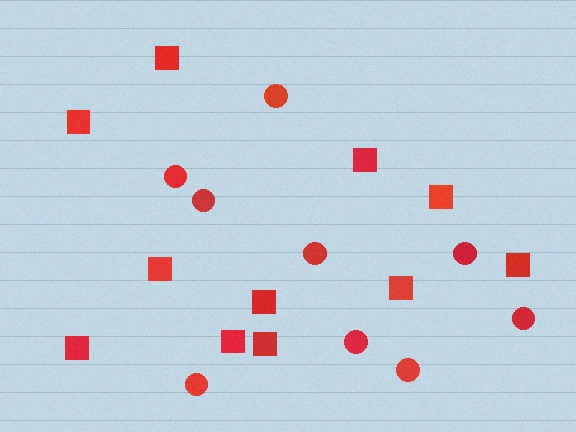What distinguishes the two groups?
There are 2 groups: one group of circles (9) and one group of squares (11).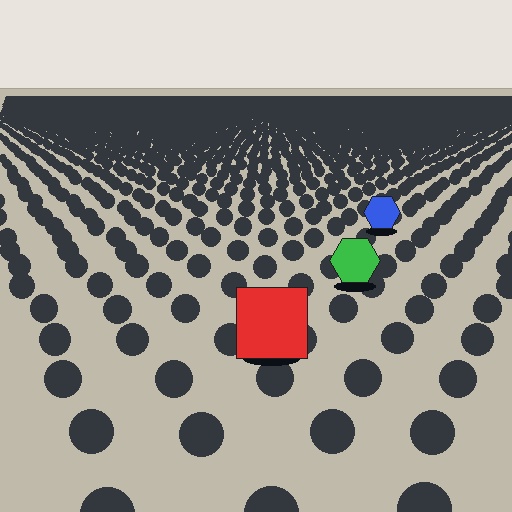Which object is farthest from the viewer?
The blue hexagon is farthest from the viewer. It appears smaller and the ground texture around it is denser.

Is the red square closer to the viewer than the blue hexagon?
Yes. The red square is closer — you can tell from the texture gradient: the ground texture is coarser near it.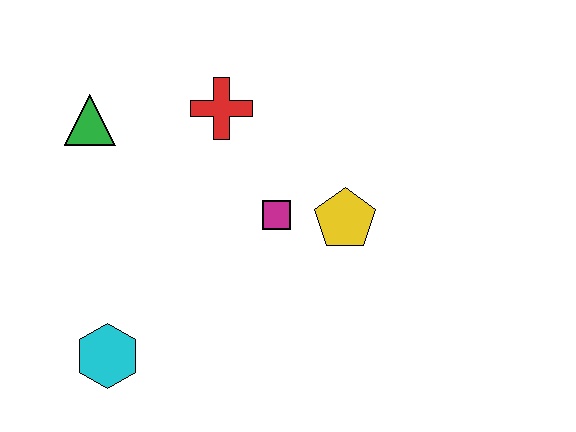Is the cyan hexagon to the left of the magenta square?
Yes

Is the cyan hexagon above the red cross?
No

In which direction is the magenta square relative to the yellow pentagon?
The magenta square is to the left of the yellow pentagon.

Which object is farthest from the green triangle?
The yellow pentagon is farthest from the green triangle.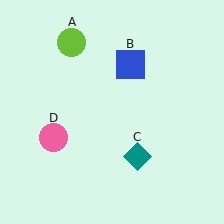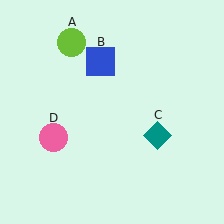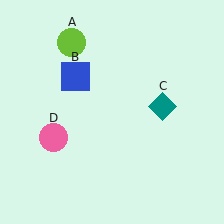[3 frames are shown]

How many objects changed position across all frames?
2 objects changed position: blue square (object B), teal diamond (object C).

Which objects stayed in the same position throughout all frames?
Lime circle (object A) and pink circle (object D) remained stationary.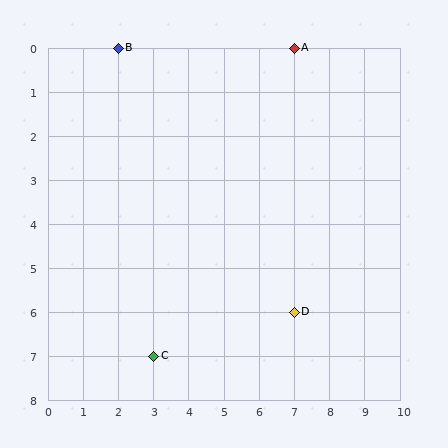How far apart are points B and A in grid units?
Points B and A are 5 columns apart.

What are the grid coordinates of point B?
Point B is at grid coordinates (2, 0).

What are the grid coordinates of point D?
Point D is at grid coordinates (7, 6).